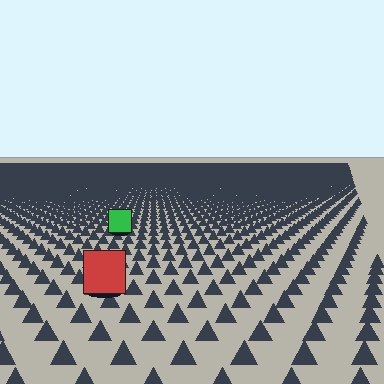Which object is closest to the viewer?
The red square is closest. The texture marks near it are larger and more spread out.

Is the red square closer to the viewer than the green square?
Yes. The red square is closer — you can tell from the texture gradient: the ground texture is coarser near it.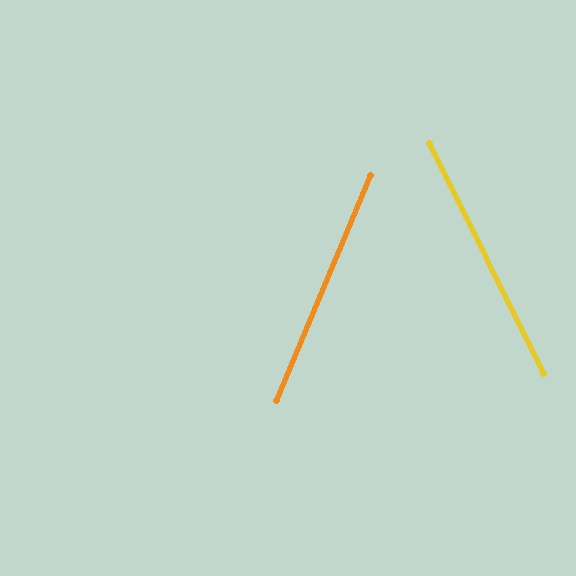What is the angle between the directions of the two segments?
Approximately 49 degrees.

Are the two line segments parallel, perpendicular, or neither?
Neither parallel nor perpendicular — they differ by about 49°.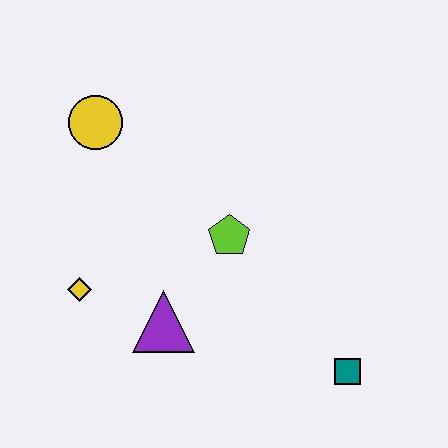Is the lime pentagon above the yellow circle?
No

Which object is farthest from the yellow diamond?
The teal square is farthest from the yellow diamond.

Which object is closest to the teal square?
The lime pentagon is closest to the teal square.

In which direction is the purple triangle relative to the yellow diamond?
The purple triangle is to the right of the yellow diamond.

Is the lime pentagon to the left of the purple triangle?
No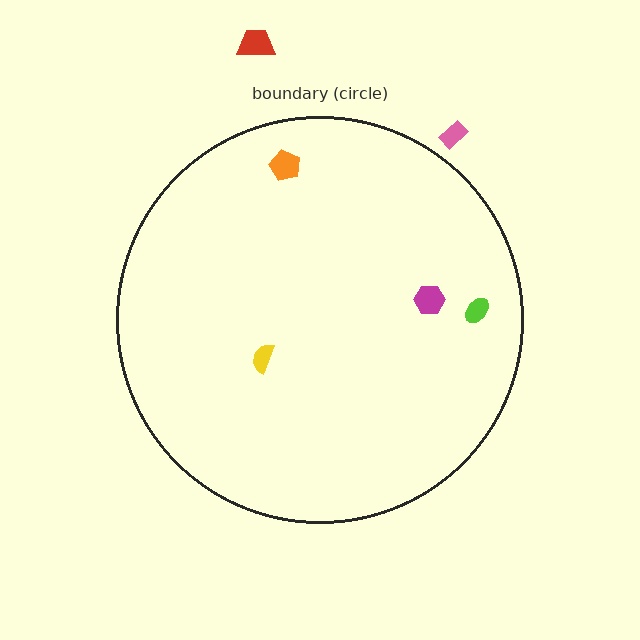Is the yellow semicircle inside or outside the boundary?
Inside.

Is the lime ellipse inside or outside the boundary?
Inside.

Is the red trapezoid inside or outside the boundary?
Outside.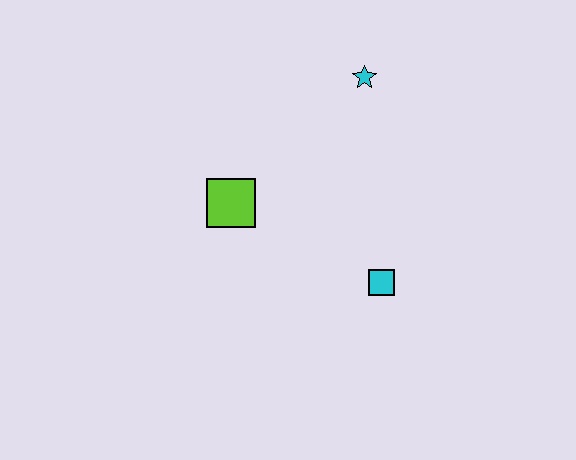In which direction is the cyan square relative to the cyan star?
The cyan square is below the cyan star.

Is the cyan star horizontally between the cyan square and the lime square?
Yes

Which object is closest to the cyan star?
The lime square is closest to the cyan star.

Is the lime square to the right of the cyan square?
No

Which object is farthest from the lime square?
The cyan star is farthest from the lime square.